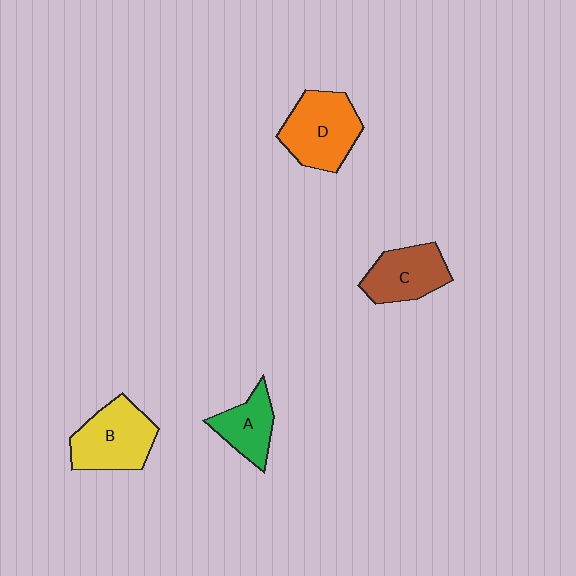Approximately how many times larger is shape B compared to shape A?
Approximately 1.5 times.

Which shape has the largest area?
Shape D (orange).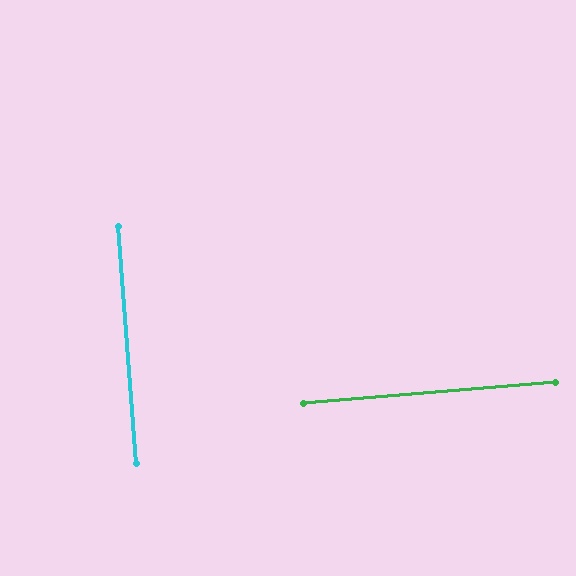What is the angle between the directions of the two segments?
Approximately 89 degrees.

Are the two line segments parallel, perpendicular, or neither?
Perpendicular — they meet at approximately 89°.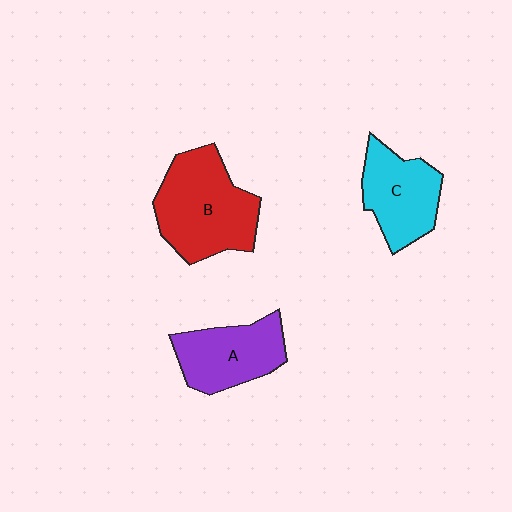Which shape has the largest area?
Shape B (red).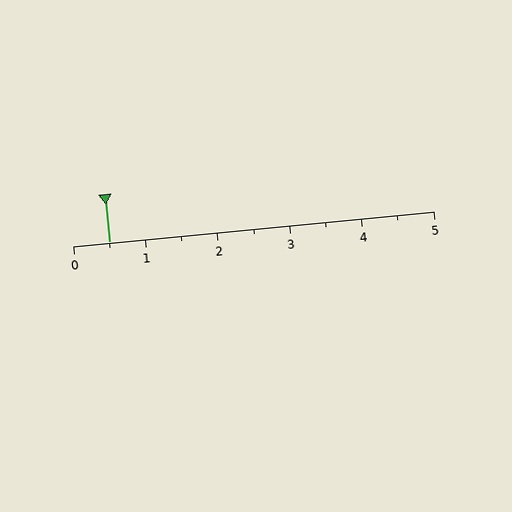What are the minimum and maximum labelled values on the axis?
The axis runs from 0 to 5.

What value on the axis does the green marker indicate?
The marker indicates approximately 0.5.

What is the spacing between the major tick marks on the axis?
The major ticks are spaced 1 apart.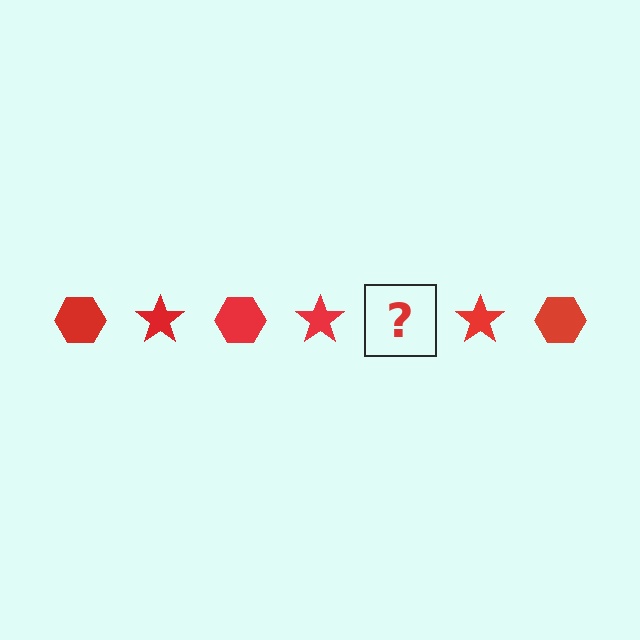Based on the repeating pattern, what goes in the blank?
The blank should be a red hexagon.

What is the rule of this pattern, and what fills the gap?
The rule is that the pattern cycles through hexagon, star shapes in red. The gap should be filled with a red hexagon.